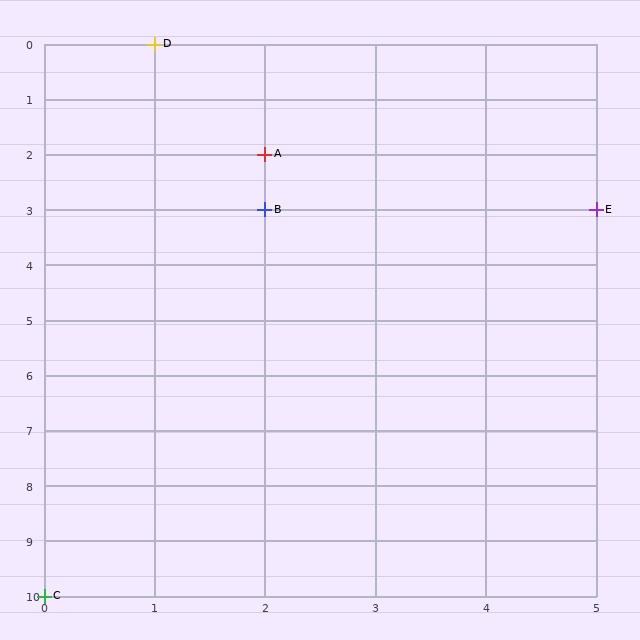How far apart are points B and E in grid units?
Points B and E are 3 columns apart.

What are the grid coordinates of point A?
Point A is at grid coordinates (2, 2).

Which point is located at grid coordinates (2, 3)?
Point B is at (2, 3).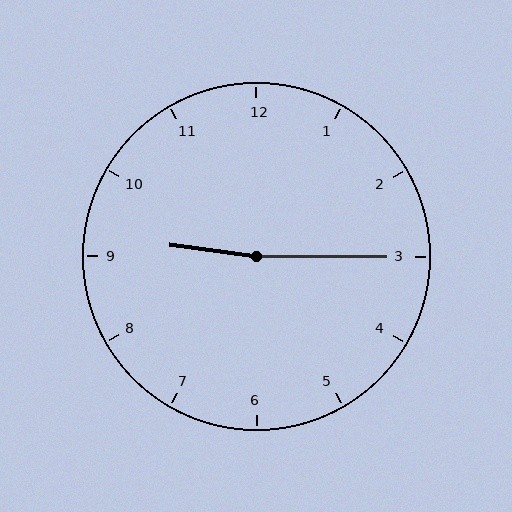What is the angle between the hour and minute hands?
Approximately 172 degrees.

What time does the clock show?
9:15.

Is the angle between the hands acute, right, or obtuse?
It is obtuse.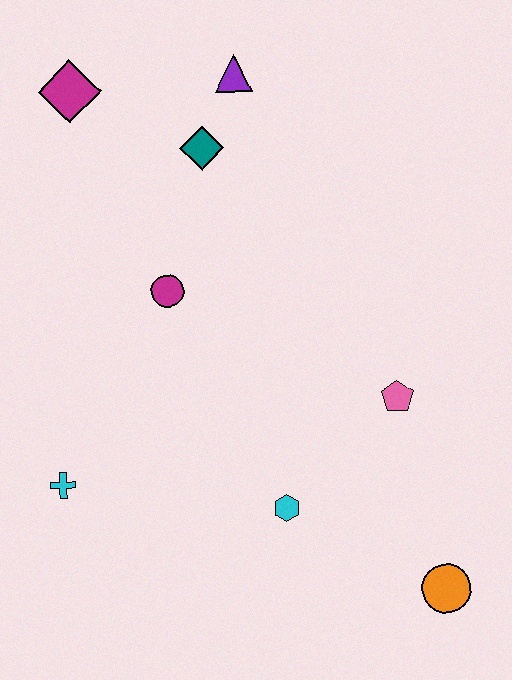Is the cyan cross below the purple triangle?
Yes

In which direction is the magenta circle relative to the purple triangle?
The magenta circle is below the purple triangle.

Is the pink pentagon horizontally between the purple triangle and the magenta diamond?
No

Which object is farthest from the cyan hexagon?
The magenta diamond is farthest from the cyan hexagon.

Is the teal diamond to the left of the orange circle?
Yes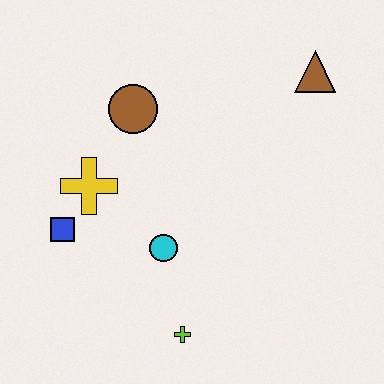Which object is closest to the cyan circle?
The lime cross is closest to the cyan circle.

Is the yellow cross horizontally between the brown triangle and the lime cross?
No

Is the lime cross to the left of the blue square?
No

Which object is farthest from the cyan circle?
The brown triangle is farthest from the cyan circle.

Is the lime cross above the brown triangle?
No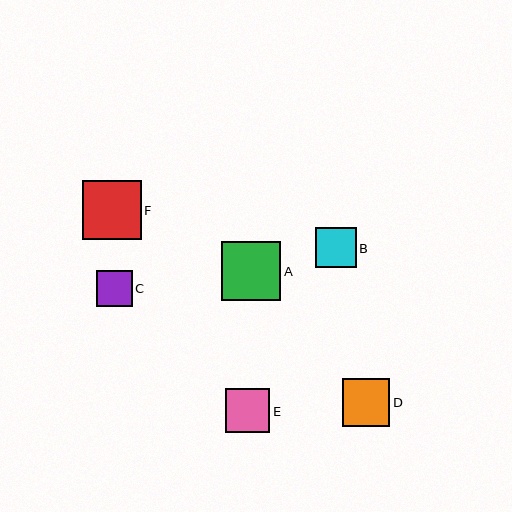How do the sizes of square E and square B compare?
Square E and square B are approximately the same size.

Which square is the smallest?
Square C is the smallest with a size of approximately 36 pixels.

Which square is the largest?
Square A is the largest with a size of approximately 59 pixels.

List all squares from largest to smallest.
From largest to smallest: A, F, D, E, B, C.